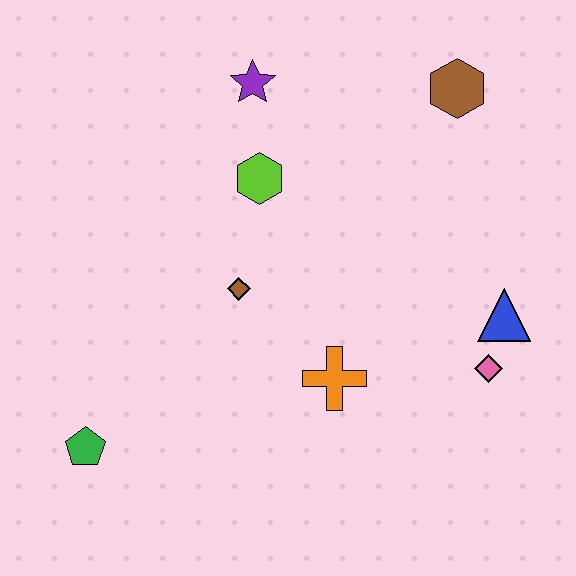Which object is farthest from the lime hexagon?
The green pentagon is farthest from the lime hexagon.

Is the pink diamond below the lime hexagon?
Yes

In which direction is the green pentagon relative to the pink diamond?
The green pentagon is to the left of the pink diamond.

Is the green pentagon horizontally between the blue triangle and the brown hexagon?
No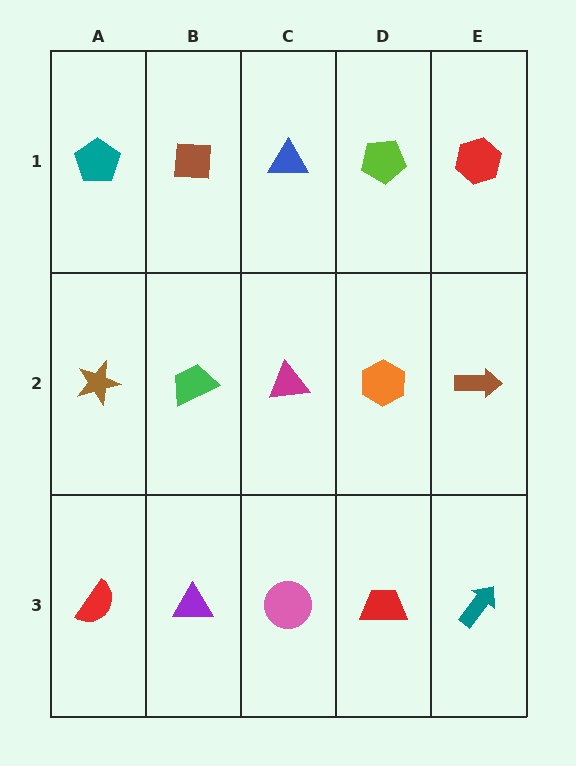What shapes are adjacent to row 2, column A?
A teal pentagon (row 1, column A), a red semicircle (row 3, column A), a green trapezoid (row 2, column B).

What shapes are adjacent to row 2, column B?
A brown square (row 1, column B), a purple triangle (row 3, column B), a brown star (row 2, column A), a magenta triangle (row 2, column C).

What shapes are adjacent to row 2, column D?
A lime pentagon (row 1, column D), a red trapezoid (row 3, column D), a magenta triangle (row 2, column C), a brown arrow (row 2, column E).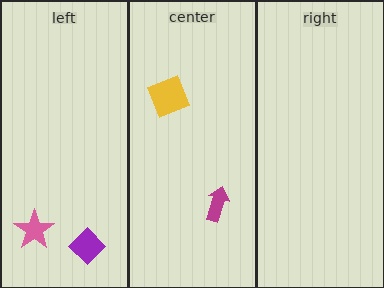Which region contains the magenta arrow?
The center region.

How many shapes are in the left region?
2.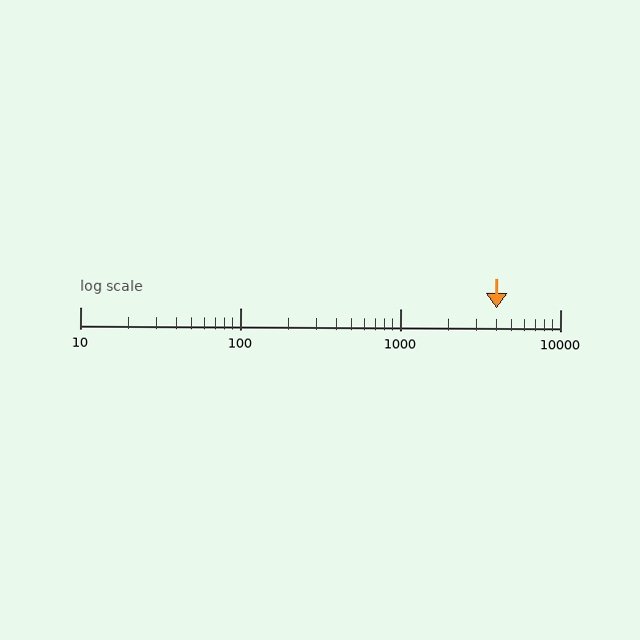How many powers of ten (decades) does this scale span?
The scale spans 3 decades, from 10 to 10000.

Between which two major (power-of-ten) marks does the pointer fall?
The pointer is between 1000 and 10000.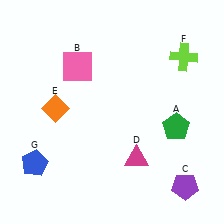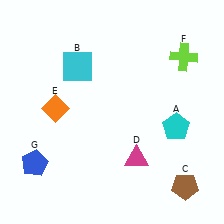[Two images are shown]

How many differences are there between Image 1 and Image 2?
There are 3 differences between the two images.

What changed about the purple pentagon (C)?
In Image 1, C is purple. In Image 2, it changed to brown.